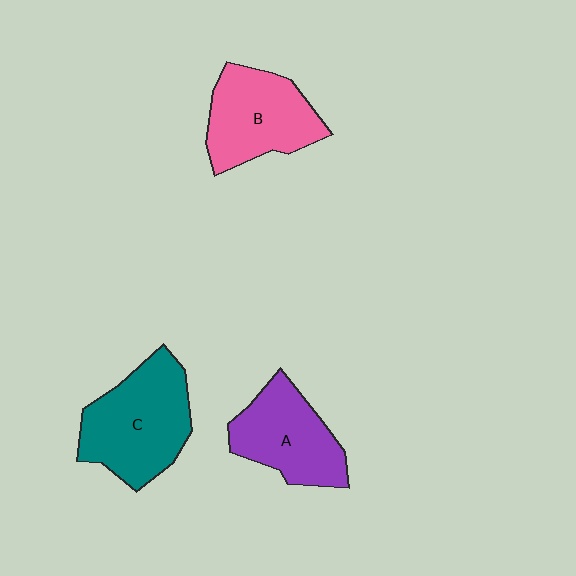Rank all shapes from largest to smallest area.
From largest to smallest: C (teal), B (pink), A (purple).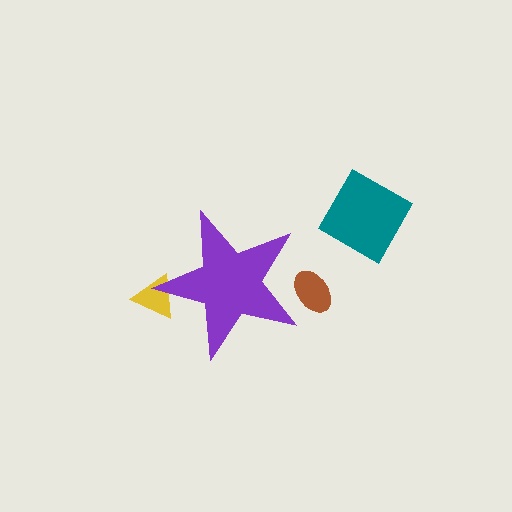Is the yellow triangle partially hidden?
Yes, the yellow triangle is partially hidden behind the purple star.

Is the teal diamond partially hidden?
No, the teal diamond is fully visible.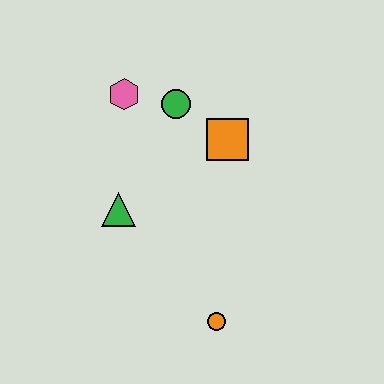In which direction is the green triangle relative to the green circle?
The green triangle is below the green circle.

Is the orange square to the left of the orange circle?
No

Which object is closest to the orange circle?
The green triangle is closest to the orange circle.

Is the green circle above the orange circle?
Yes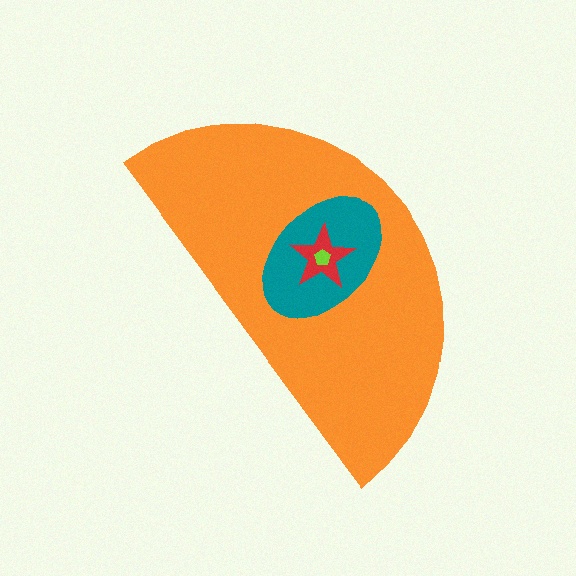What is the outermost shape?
The orange semicircle.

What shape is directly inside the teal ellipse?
The red star.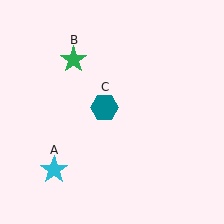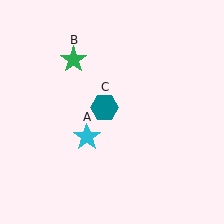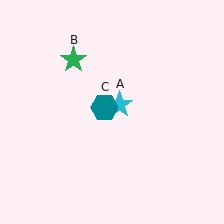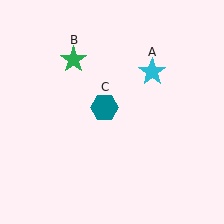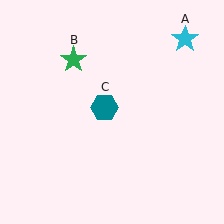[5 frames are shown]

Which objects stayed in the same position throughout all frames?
Green star (object B) and teal hexagon (object C) remained stationary.